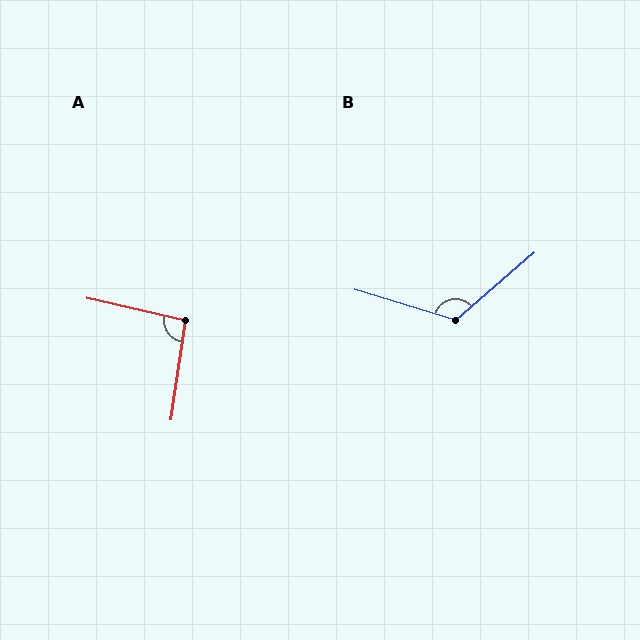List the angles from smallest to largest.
A (95°), B (122°).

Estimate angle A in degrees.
Approximately 95 degrees.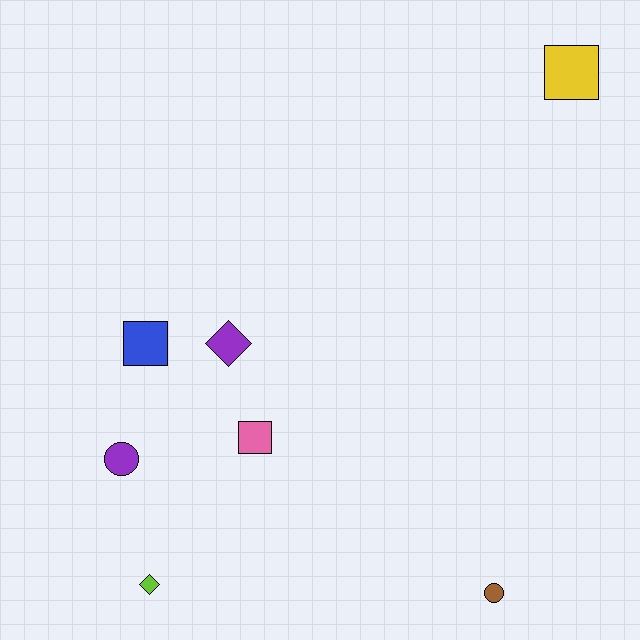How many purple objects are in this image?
There are 2 purple objects.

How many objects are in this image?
There are 7 objects.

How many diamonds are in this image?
There are 2 diamonds.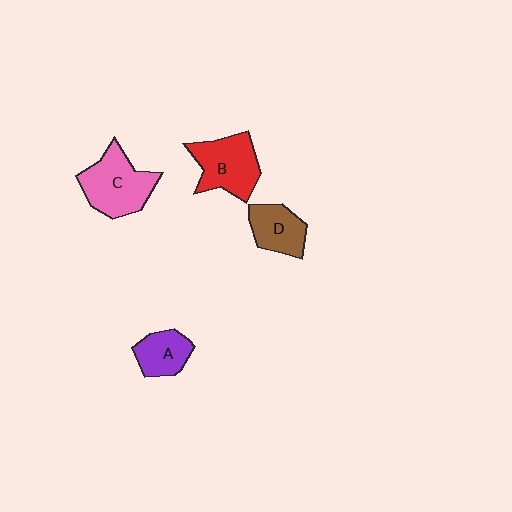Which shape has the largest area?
Shape C (pink).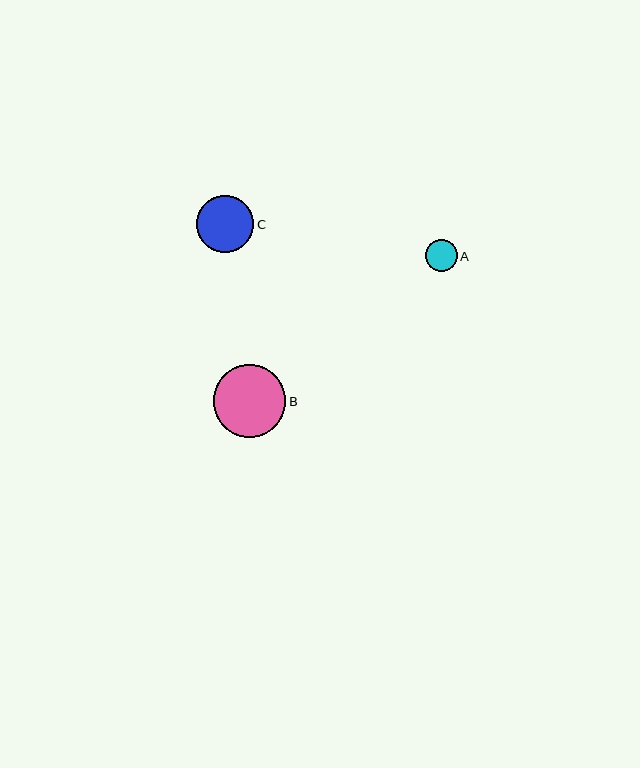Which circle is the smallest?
Circle A is the smallest with a size of approximately 32 pixels.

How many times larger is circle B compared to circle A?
Circle B is approximately 2.3 times the size of circle A.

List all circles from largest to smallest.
From largest to smallest: B, C, A.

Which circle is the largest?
Circle B is the largest with a size of approximately 73 pixels.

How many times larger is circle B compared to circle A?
Circle B is approximately 2.3 times the size of circle A.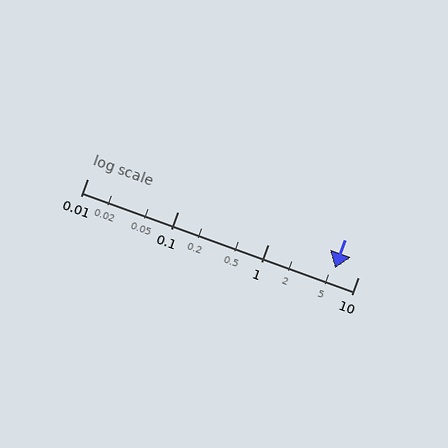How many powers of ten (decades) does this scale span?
The scale spans 3 decades, from 0.01 to 10.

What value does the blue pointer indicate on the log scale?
The pointer indicates approximately 5.5.